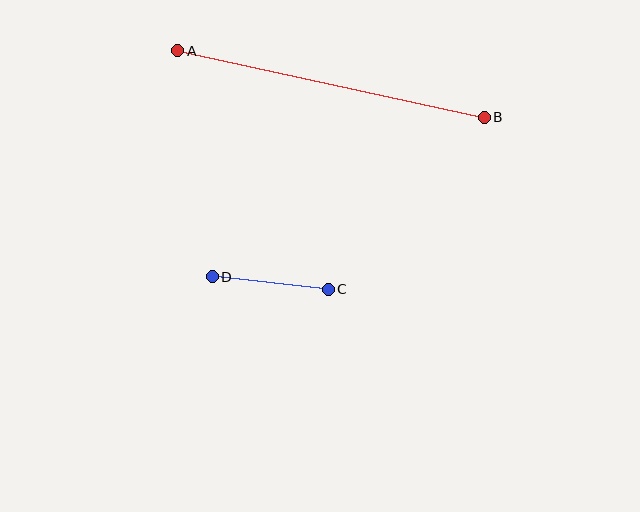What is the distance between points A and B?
The distance is approximately 313 pixels.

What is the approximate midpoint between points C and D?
The midpoint is at approximately (270, 283) pixels.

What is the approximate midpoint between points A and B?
The midpoint is at approximately (331, 84) pixels.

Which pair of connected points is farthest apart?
Points A and B are farthest apart.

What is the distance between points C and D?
The distance is approximately 117 pixels.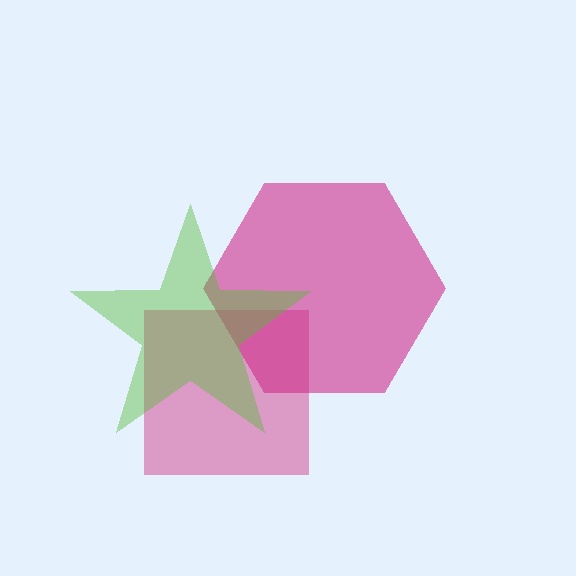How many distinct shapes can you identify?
There are 3 distinct shapes: a pink square, a magenta hexagon, a lime star.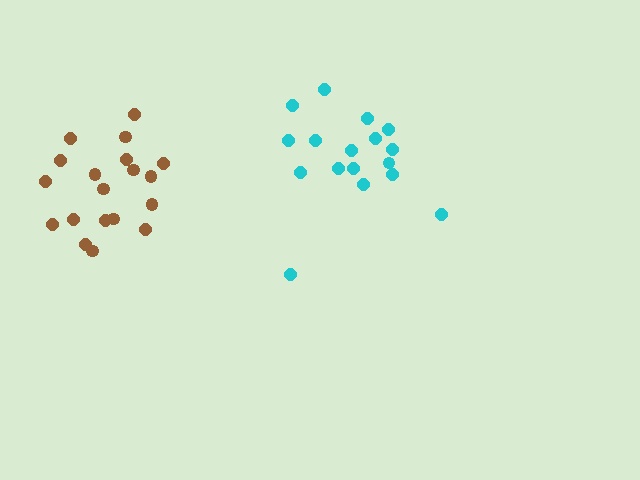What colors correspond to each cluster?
The clusters are colored: brown, cyan.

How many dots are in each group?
Group 1: 19 dots, Group 2: 17 dots (36 total).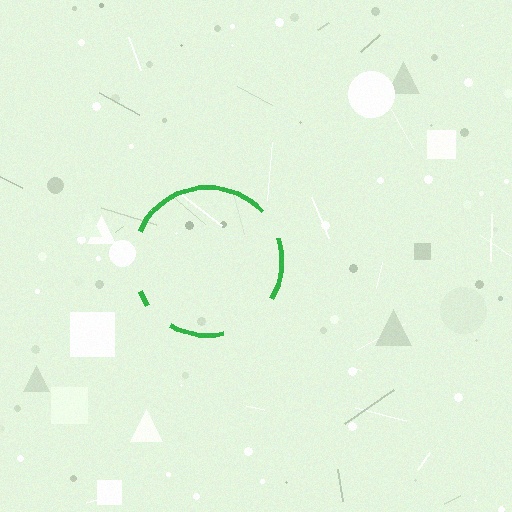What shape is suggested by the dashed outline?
The dashed outline suggests a circle.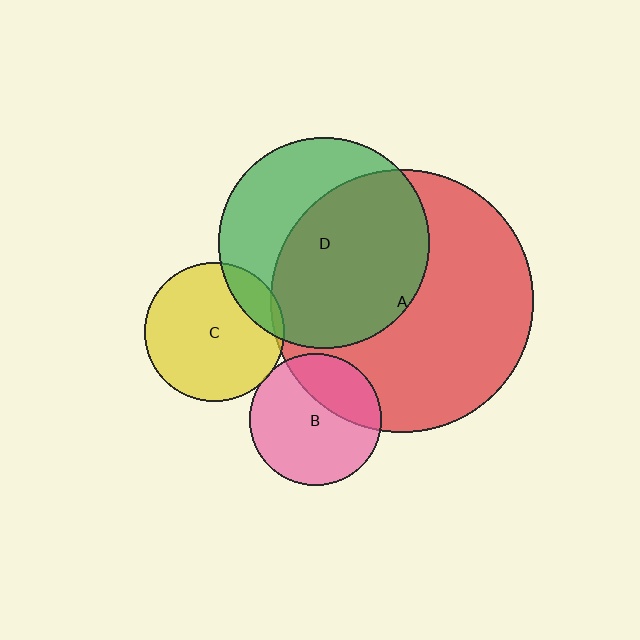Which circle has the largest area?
Circle A (red).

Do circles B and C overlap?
Yes.